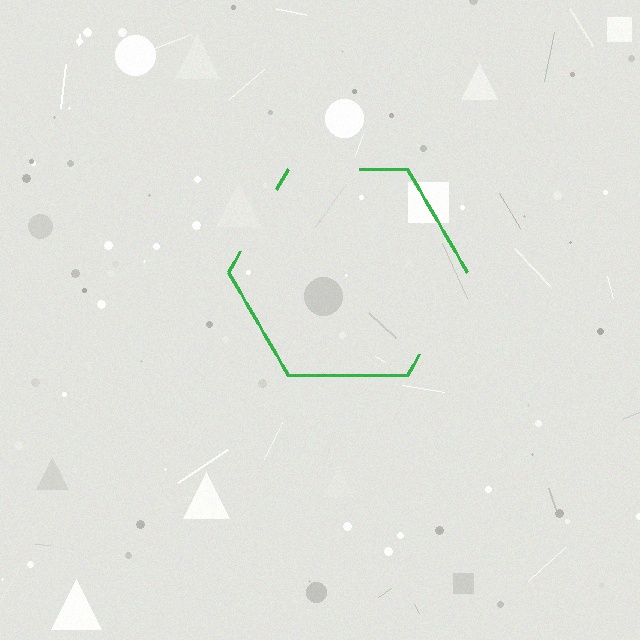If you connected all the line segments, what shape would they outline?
They would outline a hexagon.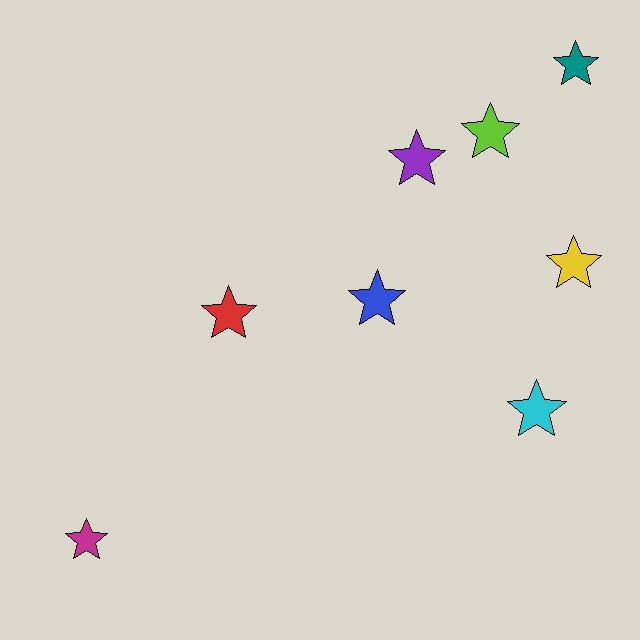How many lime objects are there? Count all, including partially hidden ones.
There is 1 lime object.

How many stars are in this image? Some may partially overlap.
There are 8 stars.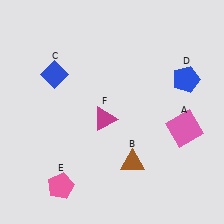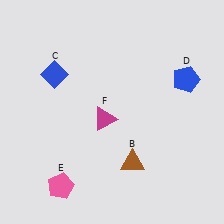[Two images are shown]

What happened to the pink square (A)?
The pink square (A) was removed in Image 2. It was in the bottom-right area of Image 1.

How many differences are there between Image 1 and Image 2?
There is 1 difference between the two images.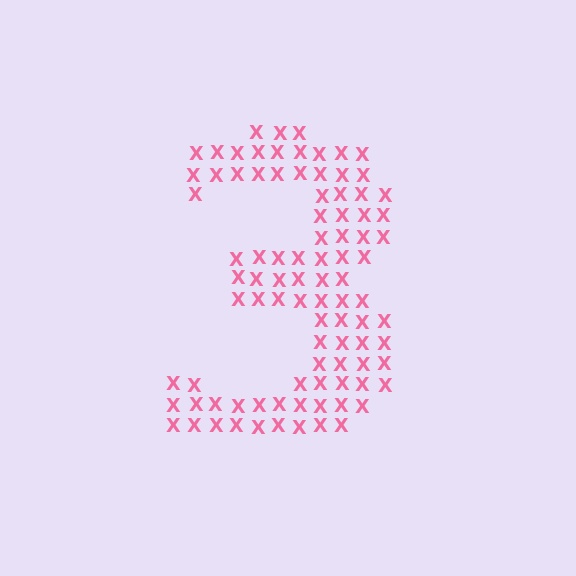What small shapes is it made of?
It is made of small letter X's.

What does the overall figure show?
The overall figure shows the digit 3.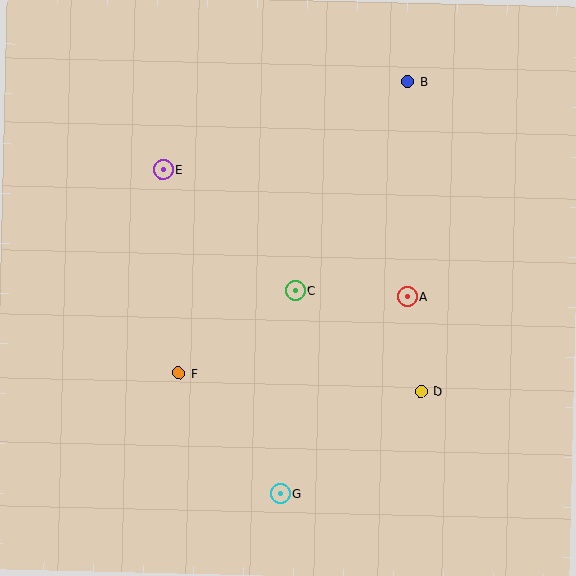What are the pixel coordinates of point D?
Point D is at (421, 391).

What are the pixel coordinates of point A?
Point A is at (407, 296).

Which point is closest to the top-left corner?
Point E is closest to the top-left corner.